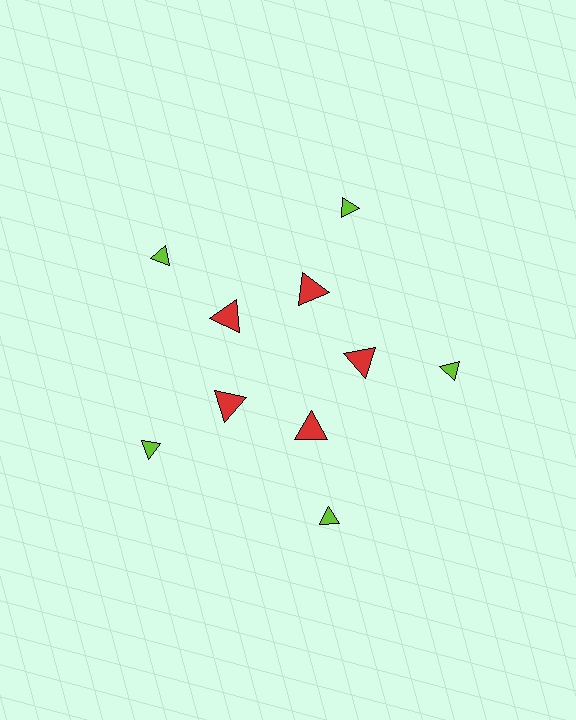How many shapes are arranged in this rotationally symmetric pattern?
There are 10 shapes, arranged in 5 groups of 2.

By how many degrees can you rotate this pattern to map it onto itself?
The pattern maps onto itself every 72 degrees of rotation.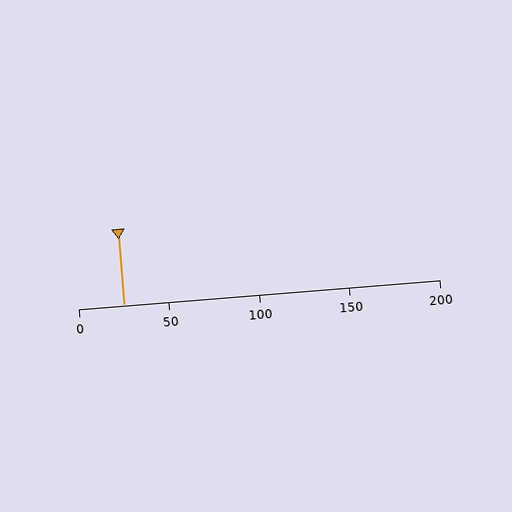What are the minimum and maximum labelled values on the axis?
The axis runs from 0 to 200.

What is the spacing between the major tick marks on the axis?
The major ticks are spaced 50 apart.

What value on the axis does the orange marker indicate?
The marker indicates approximately 25.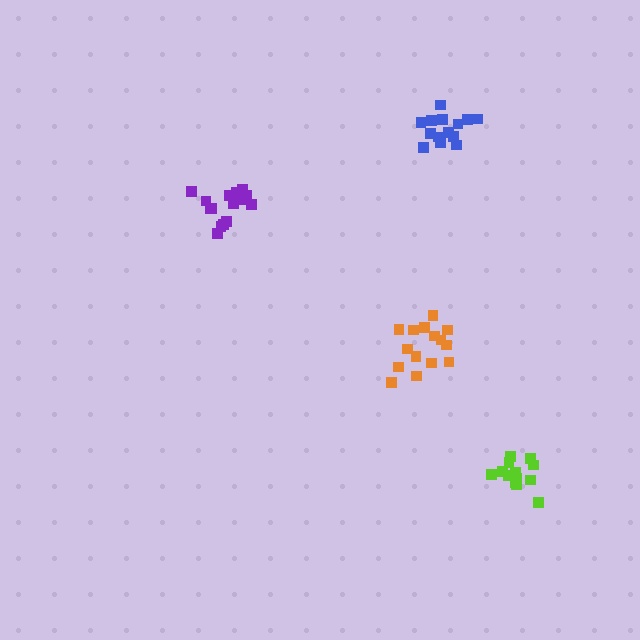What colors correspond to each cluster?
The clusters are colored: lime, orange, purple, blue.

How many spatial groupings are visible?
There are 4 spatial groupings.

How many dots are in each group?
Group 1: 13 dots, Group 2: 15 dots, Group 3: 16 dots, Group 4: 15 dots (59 total).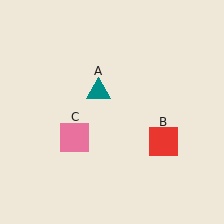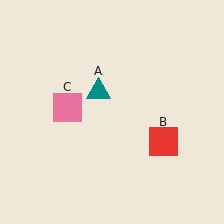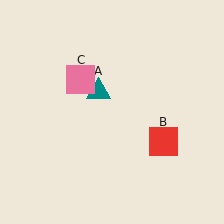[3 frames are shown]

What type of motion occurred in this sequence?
The pink square (object C) rotated clockwise around the center of the scene.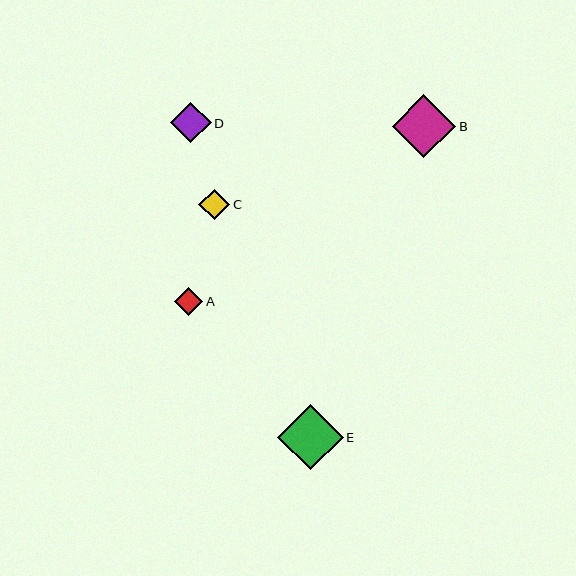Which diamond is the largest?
Diamond E is the largest with a size of approximately 65 pixels.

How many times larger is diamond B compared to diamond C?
Diamond B is approximately 2.1 times the size of diamond C.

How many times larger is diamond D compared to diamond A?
Diamond D is approximately 1.4 times the size of diamond A.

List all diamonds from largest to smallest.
From largest to smallest: E, B, D, C, A.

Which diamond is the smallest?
Diamond A is the smallest with a size of approximately 29 pixels.